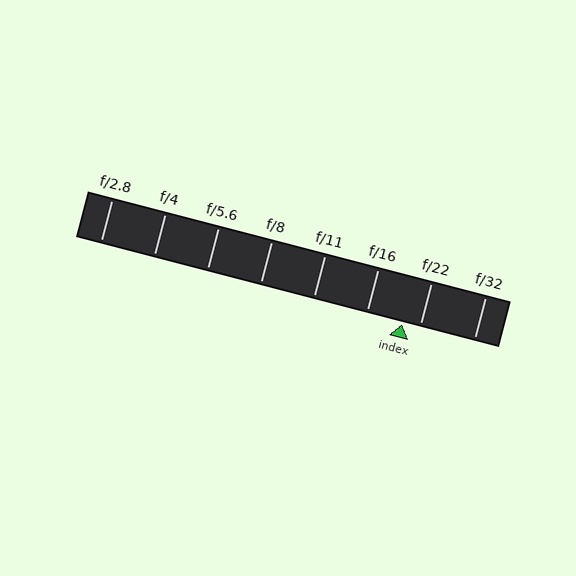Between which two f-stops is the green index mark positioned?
The index mark is between f/16 and f/22.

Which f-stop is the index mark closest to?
The index mark is closest to f/22.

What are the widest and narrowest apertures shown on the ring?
The widest aperture shown is f/2.8 and the narrowest is f/32.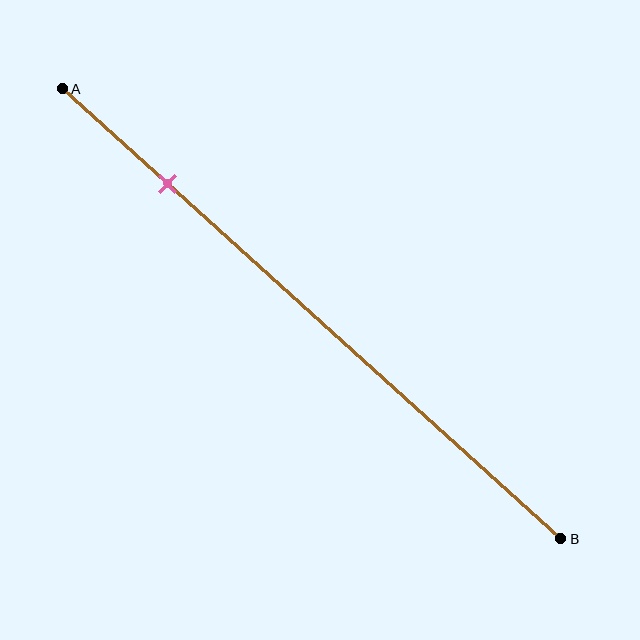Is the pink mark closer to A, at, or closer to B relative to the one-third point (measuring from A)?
The pink mark is closer to point A than the one-third point of segment AB.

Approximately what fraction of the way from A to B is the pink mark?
The pink mark is approximately 20% of the way from A to B.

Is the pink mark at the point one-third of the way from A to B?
No, the mark is at about 20% from A, not at the 33% one-third point.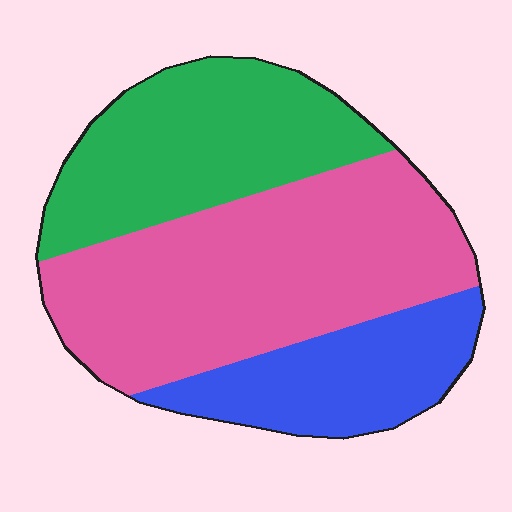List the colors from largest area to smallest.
From largest to smallest: pink, green, blue.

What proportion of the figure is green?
Green takes up about one third (1/3) of the figure.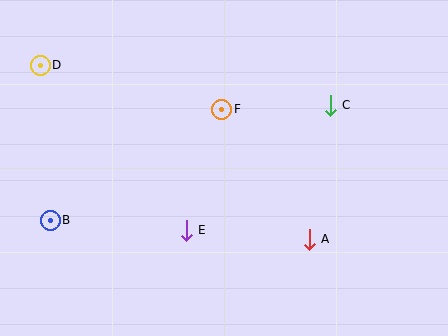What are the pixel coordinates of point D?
Point D is at (40, 65).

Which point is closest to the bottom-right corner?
Point A is closest to the bottom-right corner.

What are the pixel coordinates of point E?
Point E is at (186, 230).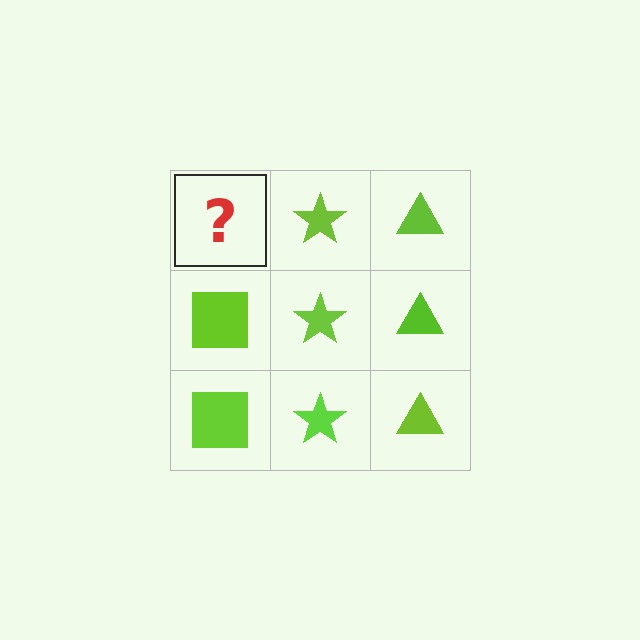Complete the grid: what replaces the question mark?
The question mark should be replaced with a lime square.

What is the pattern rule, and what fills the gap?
The rule is that each column has a consistent shape. The gap should be filled with a lime square.